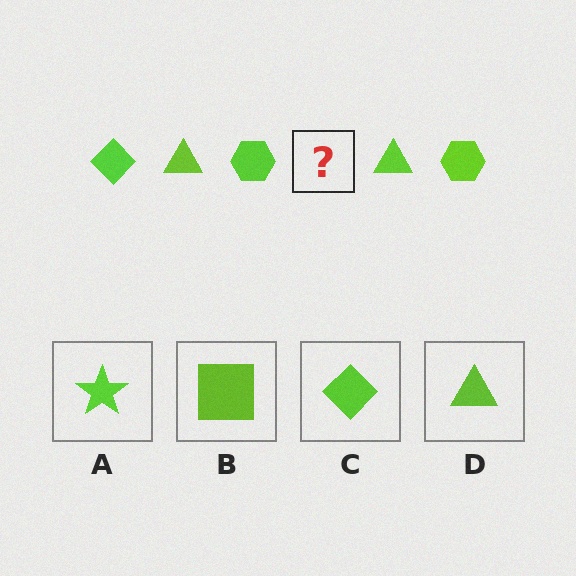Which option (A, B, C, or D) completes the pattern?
C.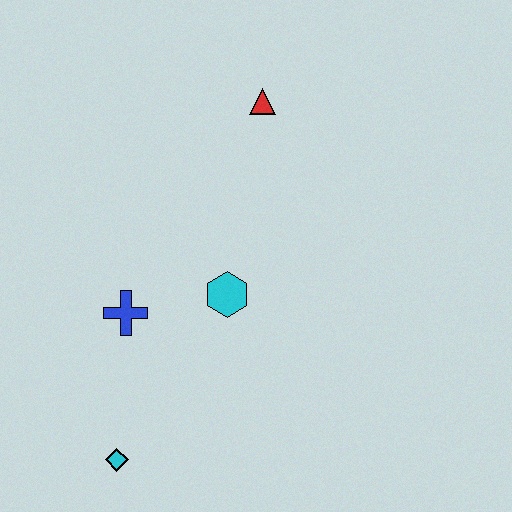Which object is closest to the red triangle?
The cyan hexagon is closest to the red triangle.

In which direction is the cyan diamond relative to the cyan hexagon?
The cyan diamond is below the cyan hexagon.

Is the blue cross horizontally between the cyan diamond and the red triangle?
Yes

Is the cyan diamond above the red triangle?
No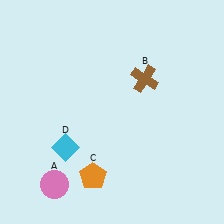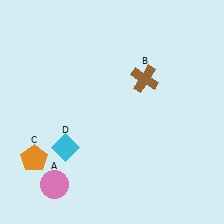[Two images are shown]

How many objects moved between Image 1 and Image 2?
1 object moved between the two images.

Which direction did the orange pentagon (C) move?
The orange pentagon (C) moved left.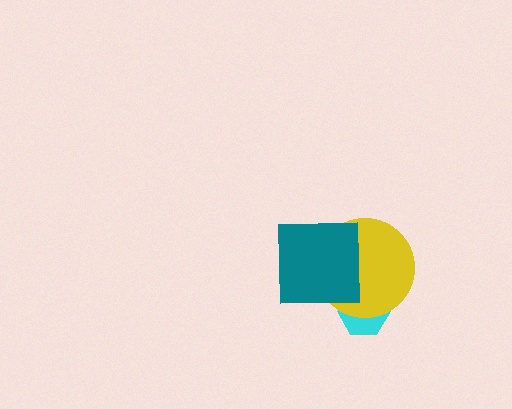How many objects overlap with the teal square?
1 object overlaps with the teal square.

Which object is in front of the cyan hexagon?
The yellow circle is in front of the cyan hexagon.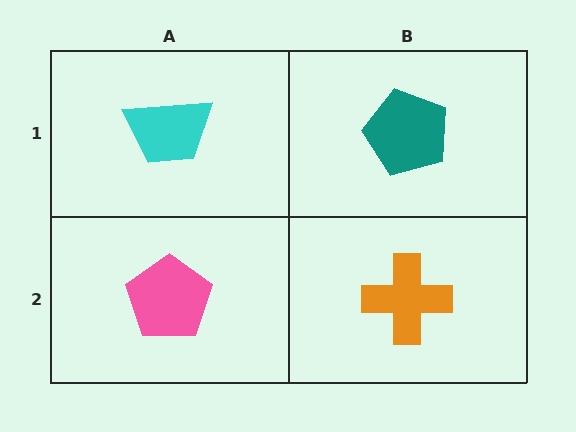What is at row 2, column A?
A pink pentagon.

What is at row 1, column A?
A cyan trapezoid.